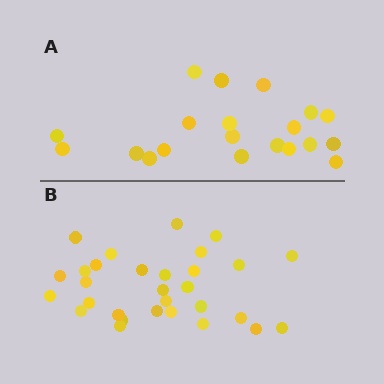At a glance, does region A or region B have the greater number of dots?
Region B (the bottom region) has more dots.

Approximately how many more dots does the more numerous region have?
Region B has roughly 10 or so more dots than region A.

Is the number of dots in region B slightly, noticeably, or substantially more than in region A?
Region B has substantially more. The ratio is roughly 1.5 to 1.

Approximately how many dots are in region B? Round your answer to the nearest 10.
About 30 dots.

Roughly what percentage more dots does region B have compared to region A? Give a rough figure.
About 50% more.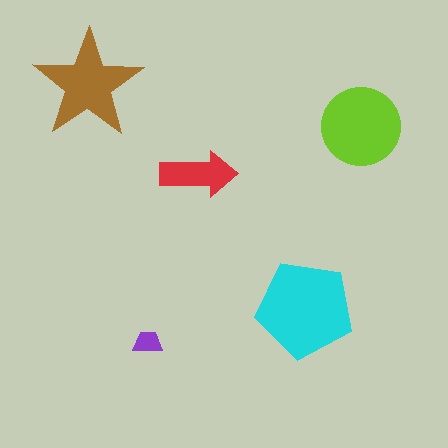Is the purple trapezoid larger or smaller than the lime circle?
Smaller.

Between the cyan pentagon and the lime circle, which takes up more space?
The cyan pentagon.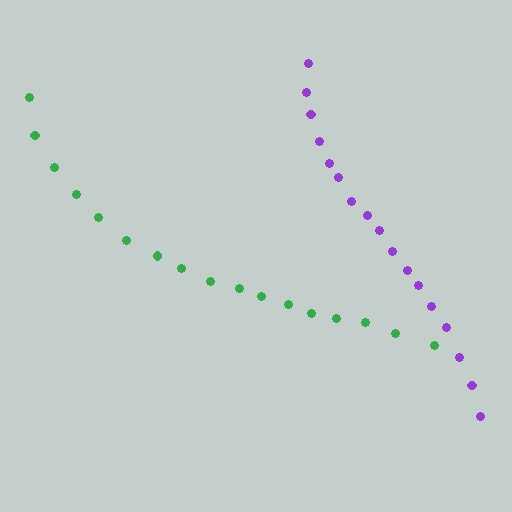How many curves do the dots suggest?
There are 2 distinct paths.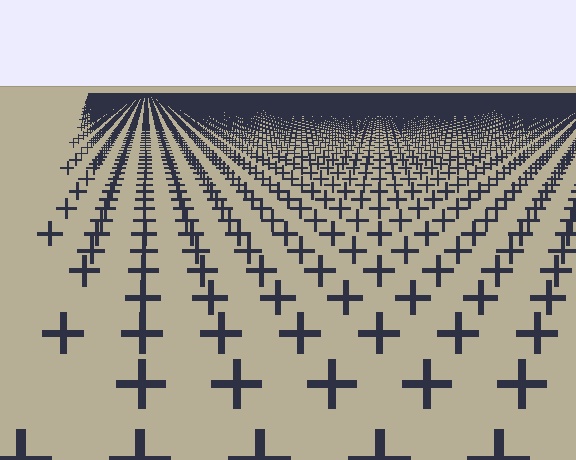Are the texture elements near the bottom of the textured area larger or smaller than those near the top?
Larger. Near the bottom, elements are closer to the viewer and appear at a bigger on-screen size.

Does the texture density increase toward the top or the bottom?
Density increases toward the top.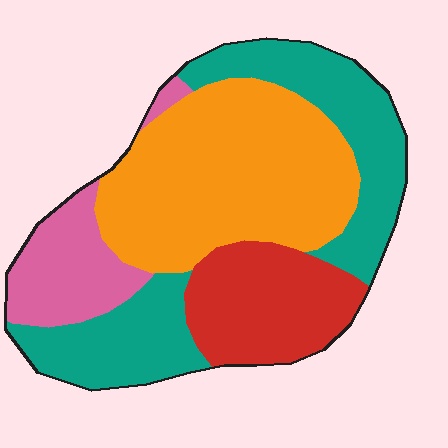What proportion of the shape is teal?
Teal covers around 30% of the shape.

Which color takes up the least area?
Pink, at roughly 15%.